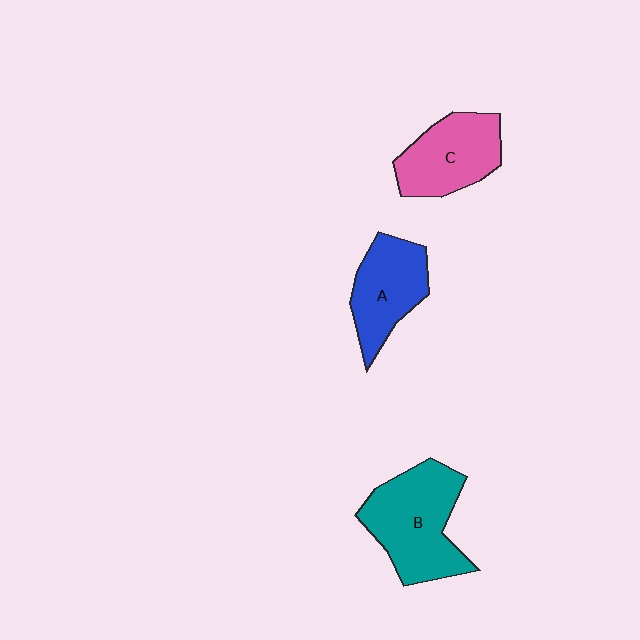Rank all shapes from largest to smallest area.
From largest to smallest: B (teal), C (pink), A (blue).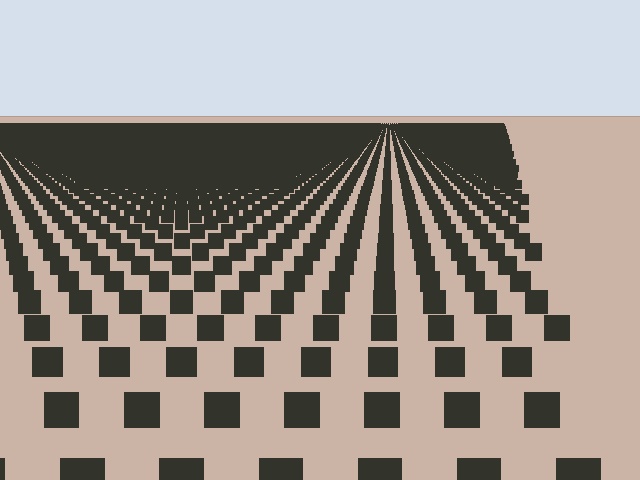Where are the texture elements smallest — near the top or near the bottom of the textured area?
Near the top.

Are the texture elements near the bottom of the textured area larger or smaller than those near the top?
Larger. Near the bottom, elements are closer to the viewer and appear at a bigger on-screen size.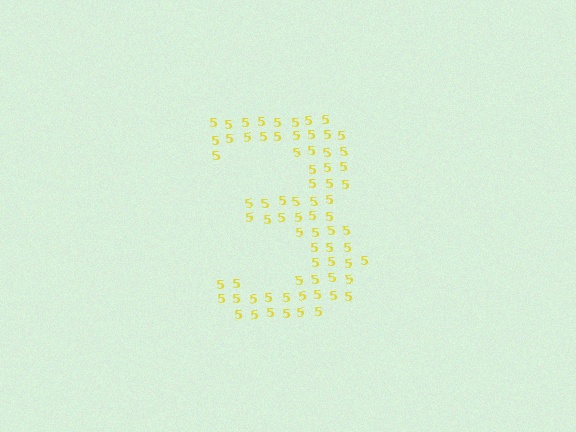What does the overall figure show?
The overall figure shows the digit 3.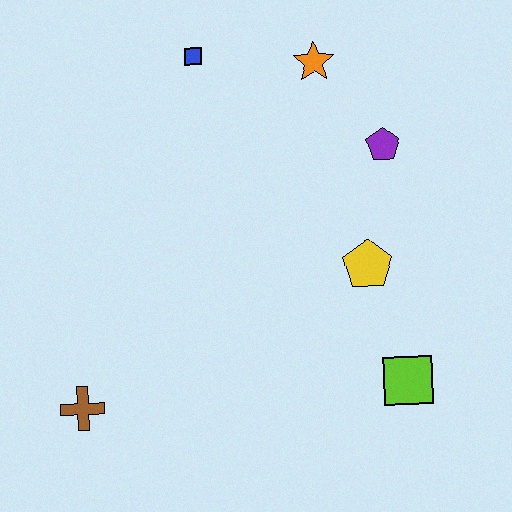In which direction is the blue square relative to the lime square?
The blue square is above the lime square.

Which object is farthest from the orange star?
The brown cross is farthest from the orange star.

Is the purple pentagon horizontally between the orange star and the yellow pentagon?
No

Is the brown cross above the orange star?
No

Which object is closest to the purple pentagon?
The orange star is closest to the purple pentagon.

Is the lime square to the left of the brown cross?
No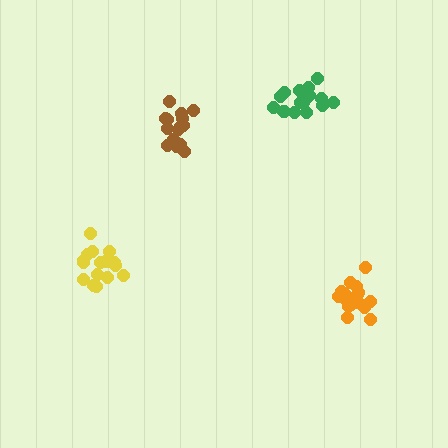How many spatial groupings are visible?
There are 4 spatial groupings.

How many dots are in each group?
Group 1: 16 dots, Group 2: 17 dots, Group 3: 18 dots, Group 4: 18 dots (69 total).